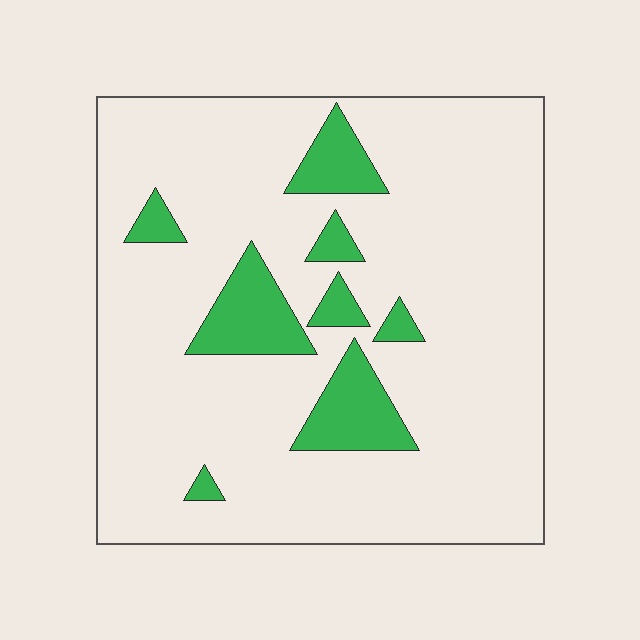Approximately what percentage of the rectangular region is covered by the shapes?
Approximately 15%.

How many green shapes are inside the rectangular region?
8.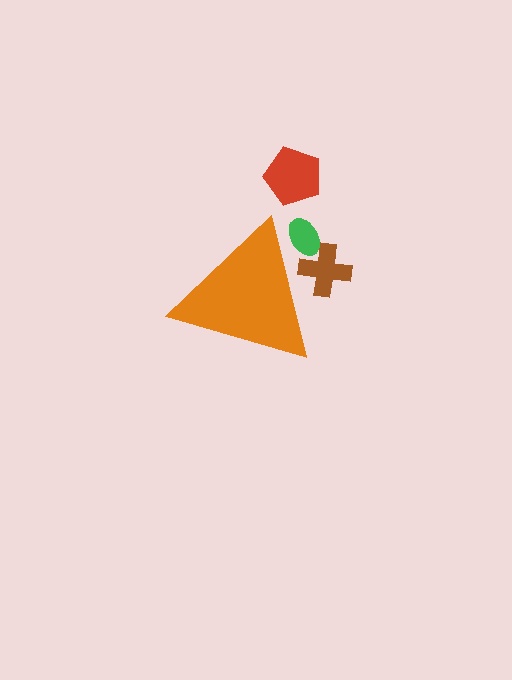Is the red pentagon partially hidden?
No, the red pentagon is fully visible.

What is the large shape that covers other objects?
An orange triangle.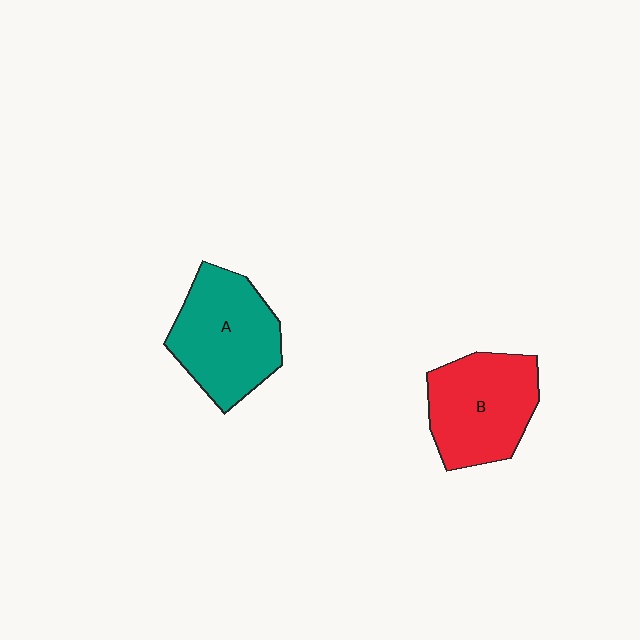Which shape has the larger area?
Shape A (teal).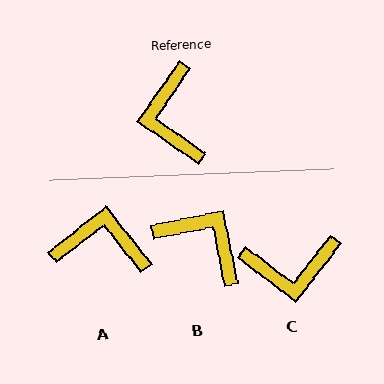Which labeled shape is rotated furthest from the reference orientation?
B, about 134 degrees away.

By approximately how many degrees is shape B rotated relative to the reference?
Approximately 134 degrees clockwise.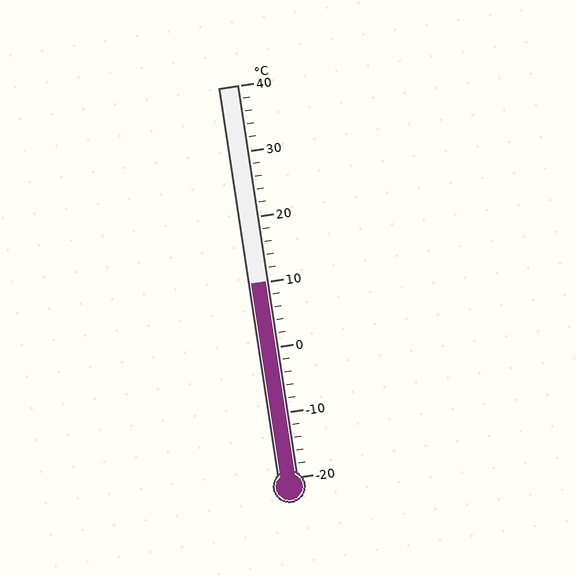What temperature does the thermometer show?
The thermometer shows approximately 10°C.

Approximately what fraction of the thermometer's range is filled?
The thermometer is filled to approximately 50% of its range.